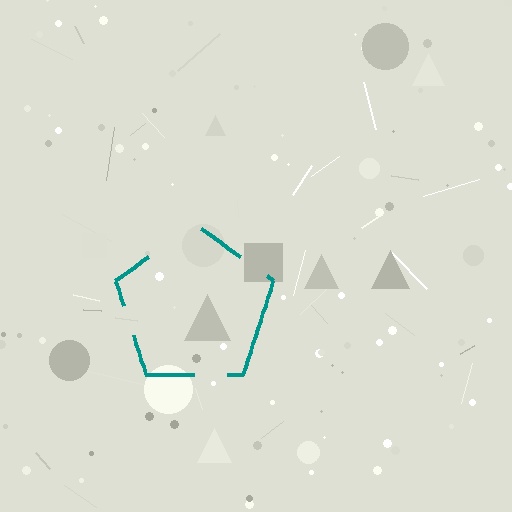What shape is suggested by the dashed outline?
The dashed outline suggests a pentagon.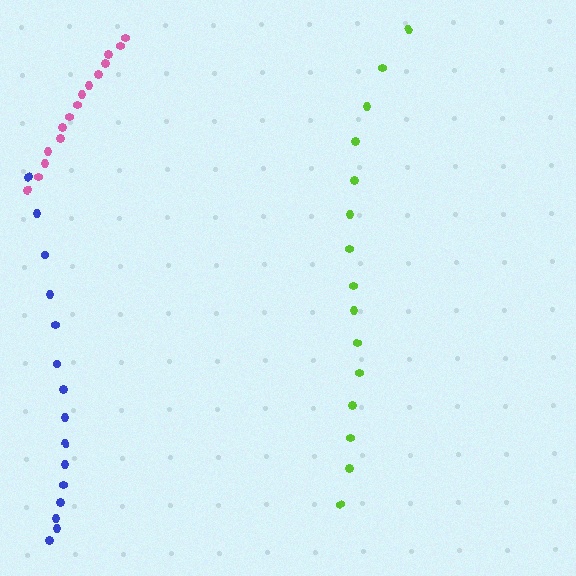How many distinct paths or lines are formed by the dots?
There are 3 distinct paths.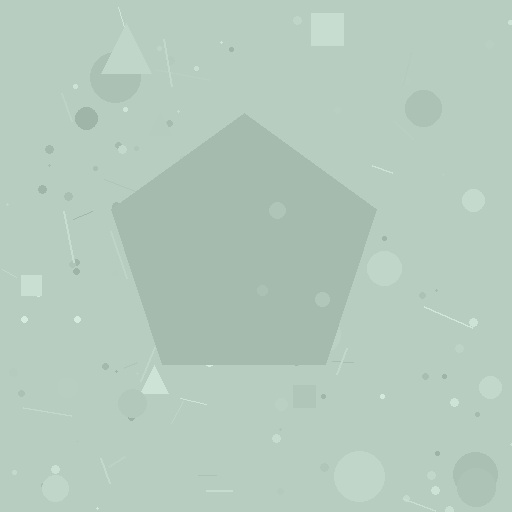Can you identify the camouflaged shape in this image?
The camouflaged shape is a pentagon.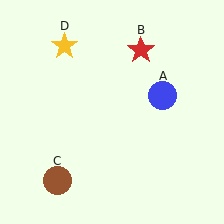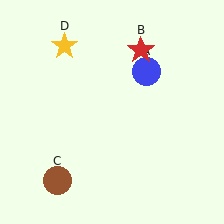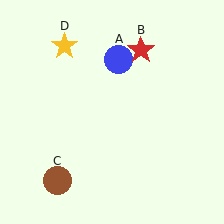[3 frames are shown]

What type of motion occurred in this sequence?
The blue circle (object A) rotated counterclockwise around the center of the scene.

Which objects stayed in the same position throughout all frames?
Red star (object B) and brown circle (object C) and yellow star (object D) remained stationary.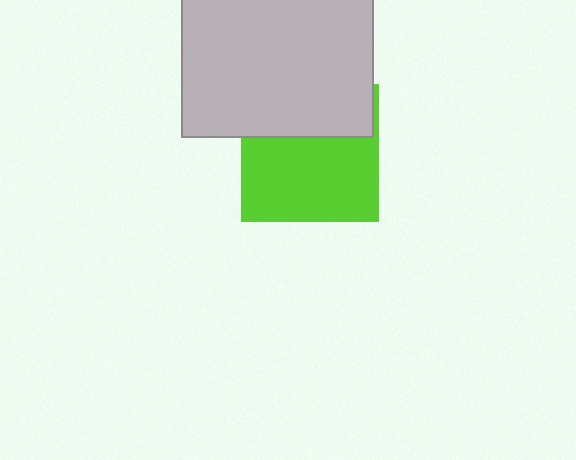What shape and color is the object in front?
The object in front is a light gray square.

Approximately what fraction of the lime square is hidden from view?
Roughly 37% of the lime square is hidden behind the light gray square.